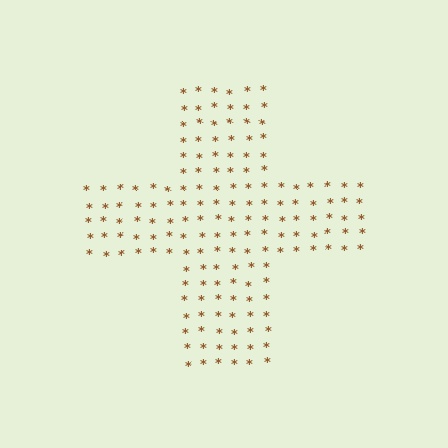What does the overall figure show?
The overall figure shows a cross.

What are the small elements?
The small elements are asterisks.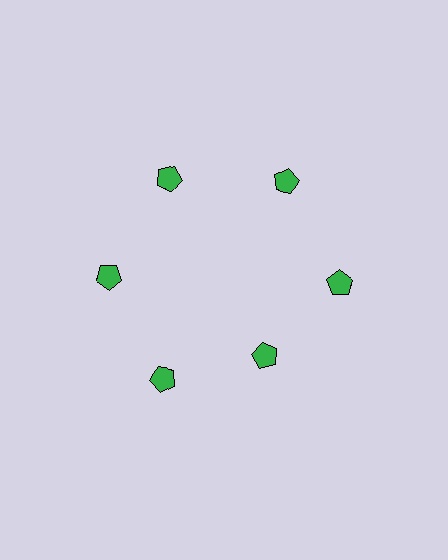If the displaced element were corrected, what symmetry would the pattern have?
It would have 6-fold rotational symmetry — the pattern would map onto itself every 60 degrees.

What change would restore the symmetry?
The symmetry would be restored by moving it outward, back onto the ring so that all 6 pentagons sit at equal angles and equal distance from the center.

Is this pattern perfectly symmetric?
No. The 6 green pentagons are arranged in a ring, but one element near the 5 o'clock position is pulled inward toward the center, breaking the 6-fold rotational symmetry.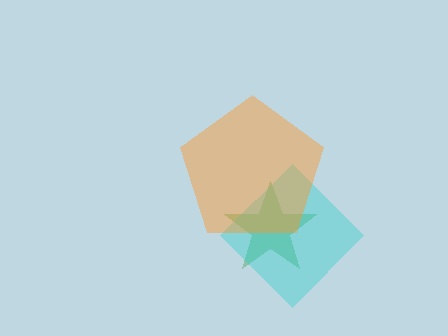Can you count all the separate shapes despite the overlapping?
Yes, there are 3 separate shapes.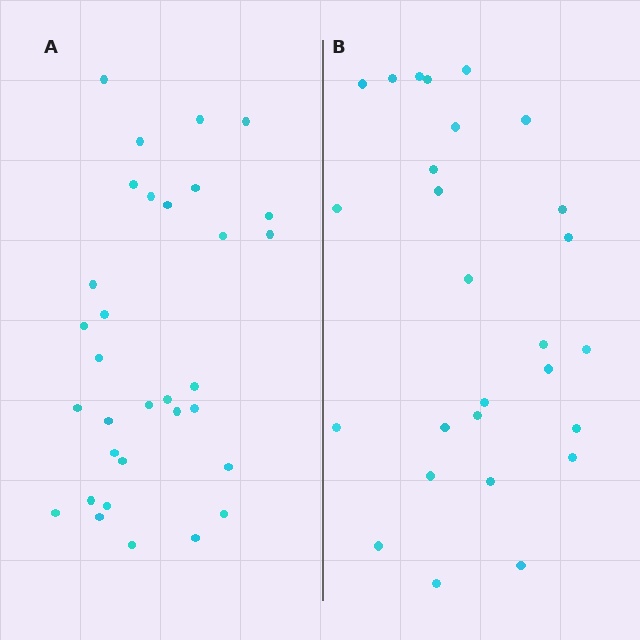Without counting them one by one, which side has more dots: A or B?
Region A (the left region) has more dots.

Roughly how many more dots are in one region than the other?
Region A has about 5 more dots than region B.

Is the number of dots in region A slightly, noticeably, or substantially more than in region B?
Region A has only slightly more — the two regions are fairly close. The ratio is roughly 1.2 to 1.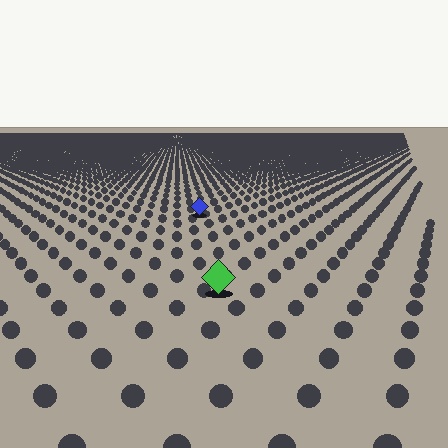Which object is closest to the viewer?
The green diamond is closest. The texture marks near it are larger and more spread out.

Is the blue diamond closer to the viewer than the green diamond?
No. The green diamond is closer — you can tell from the texture gradient: the ground texture is coarser near it.